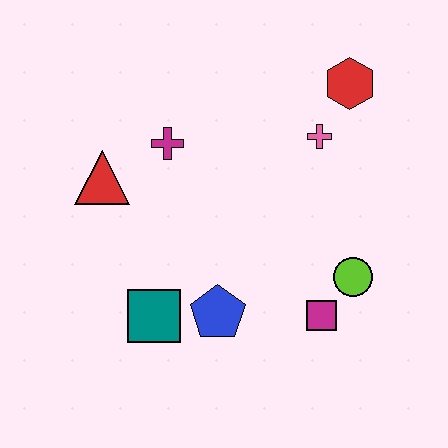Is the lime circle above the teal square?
Yes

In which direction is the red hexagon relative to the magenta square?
The red hexagon is above the magenta square.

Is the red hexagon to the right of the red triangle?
Yes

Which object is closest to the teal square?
The blue pentagon is closest to the teal square.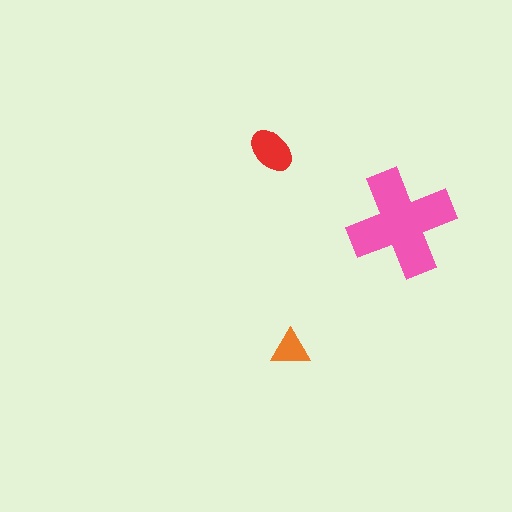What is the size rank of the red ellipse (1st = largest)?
2nd.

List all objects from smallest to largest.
The orange triangle, the red ellipse, the pink cross.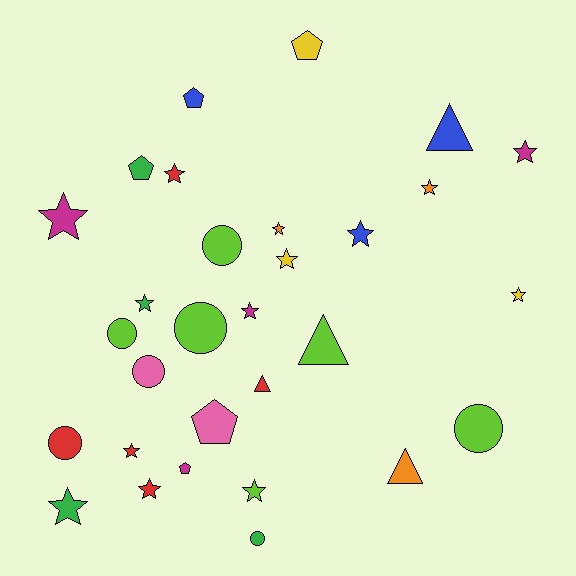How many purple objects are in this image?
There are no purple objects.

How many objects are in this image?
There are 30 objects.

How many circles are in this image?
There are 7 circles.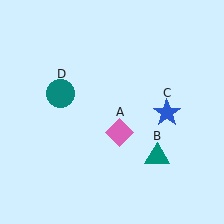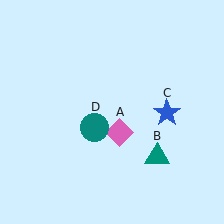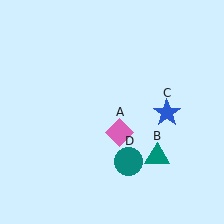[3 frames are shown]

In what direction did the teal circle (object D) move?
The teal circle (object D) moved down and to the right.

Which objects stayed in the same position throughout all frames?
Pink diamond (object A) and teal triangle (object B) and blue star (object C) remained stationary.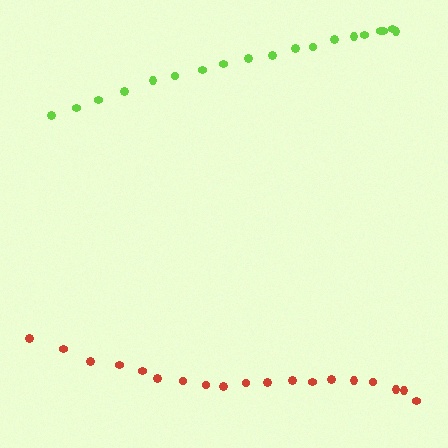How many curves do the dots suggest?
There are 2 distinct paths.